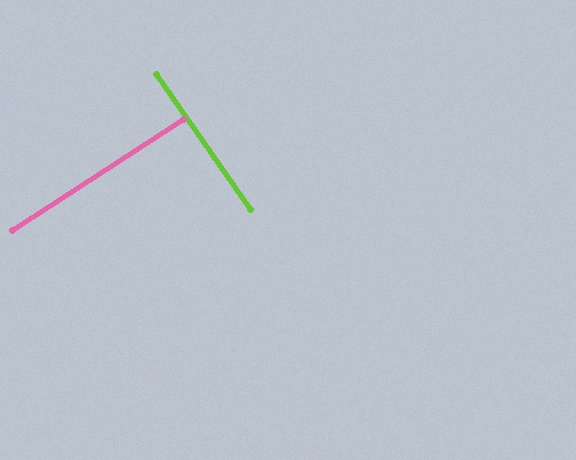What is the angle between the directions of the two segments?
Approximately 88 degrees.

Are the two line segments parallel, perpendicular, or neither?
Perpendicular — they meet at approximately 88°.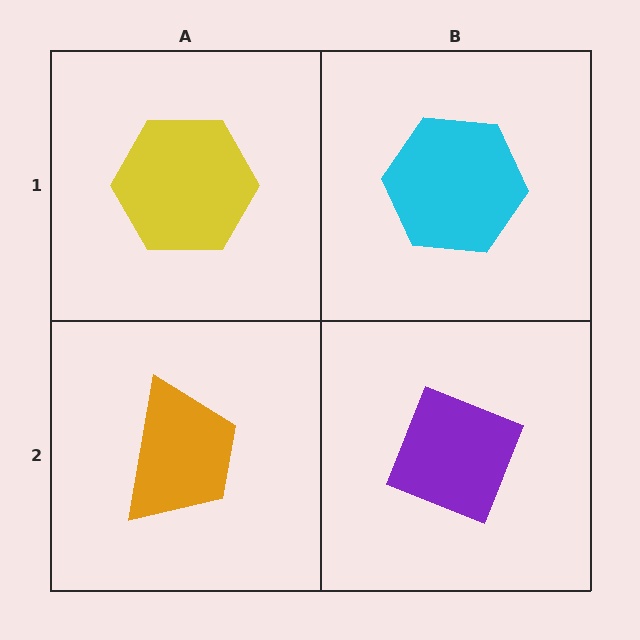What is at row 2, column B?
A purple diamond.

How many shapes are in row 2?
2 shapes.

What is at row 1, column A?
A yellow hexagon.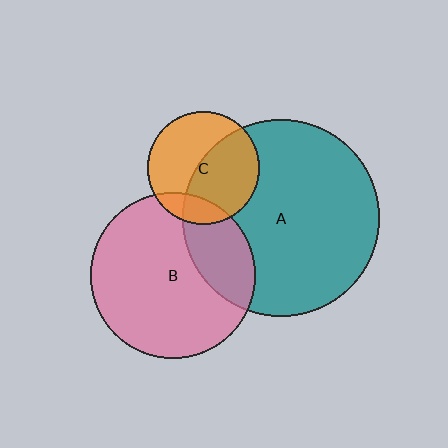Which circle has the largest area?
Circle A (teal).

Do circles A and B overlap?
Yes.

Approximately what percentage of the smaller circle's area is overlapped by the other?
Approximately 25%.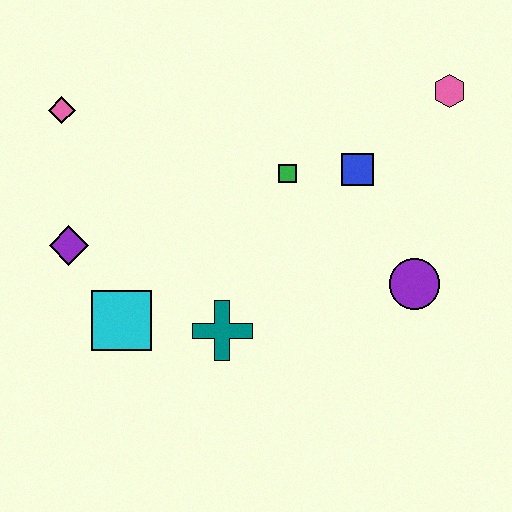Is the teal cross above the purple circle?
No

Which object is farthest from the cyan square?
The pink hexagon is farthest from the cyan square.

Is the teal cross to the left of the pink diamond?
No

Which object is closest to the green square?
The blue square is closest to the green square.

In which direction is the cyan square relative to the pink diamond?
The cyan square is below the pink diamond.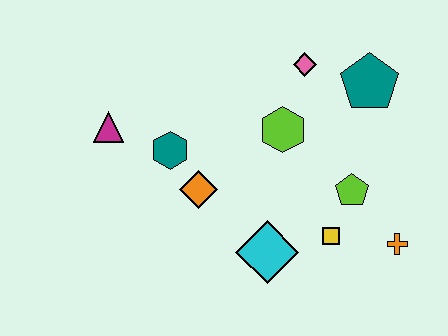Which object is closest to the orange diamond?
The teal hexagon is closest to the orange diamond.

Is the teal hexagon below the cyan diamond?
No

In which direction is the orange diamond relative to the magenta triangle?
The orange diamond is to the right of the magenta triangle.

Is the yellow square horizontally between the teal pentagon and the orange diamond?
Yes